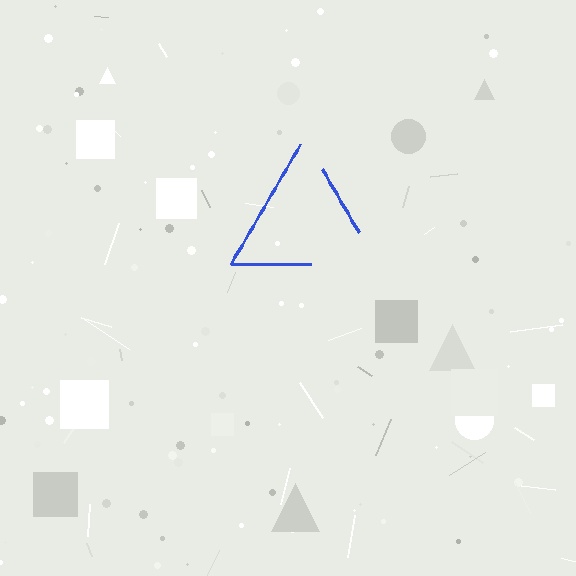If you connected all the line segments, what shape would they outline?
They would outline a triangle.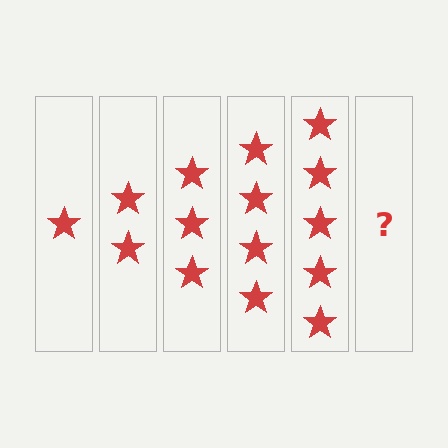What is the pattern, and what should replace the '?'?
The pattern is that each step adds one more star. The '?' should be 6 stars.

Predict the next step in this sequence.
The next step is 6 stars.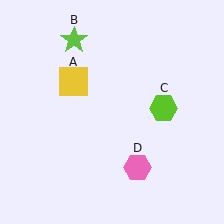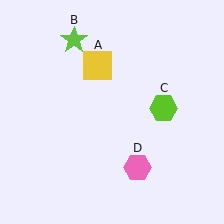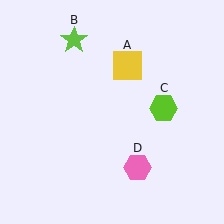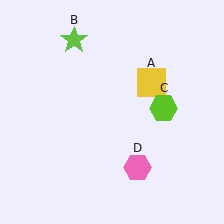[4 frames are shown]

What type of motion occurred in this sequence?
The yellow square (object A) rotated clockwise around the center of the scene.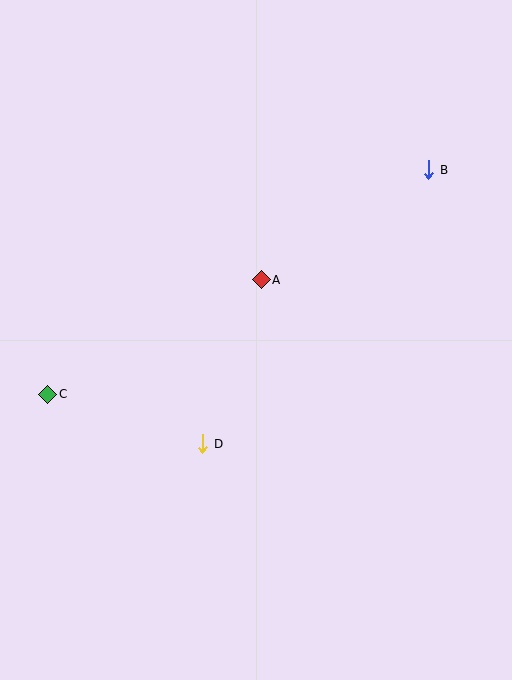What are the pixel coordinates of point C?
Point C is at (48, 394).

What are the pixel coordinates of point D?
Point D is at (203, 444).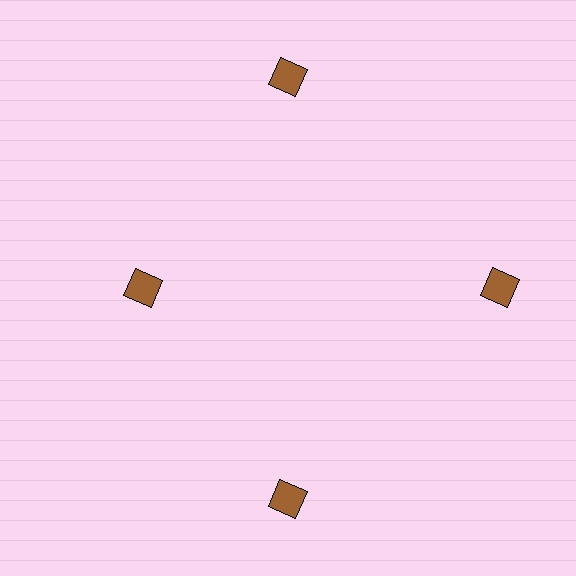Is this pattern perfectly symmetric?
No. The 4 brown squares are arranged in a ring, but one element near the 9 o'clock position is pulled inward toward the center, breaking the 4-fold rotational symmetry.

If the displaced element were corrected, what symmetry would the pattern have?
It would have 4-fold rotational symmetry — the pattern would map onto itself every 90 degrees.